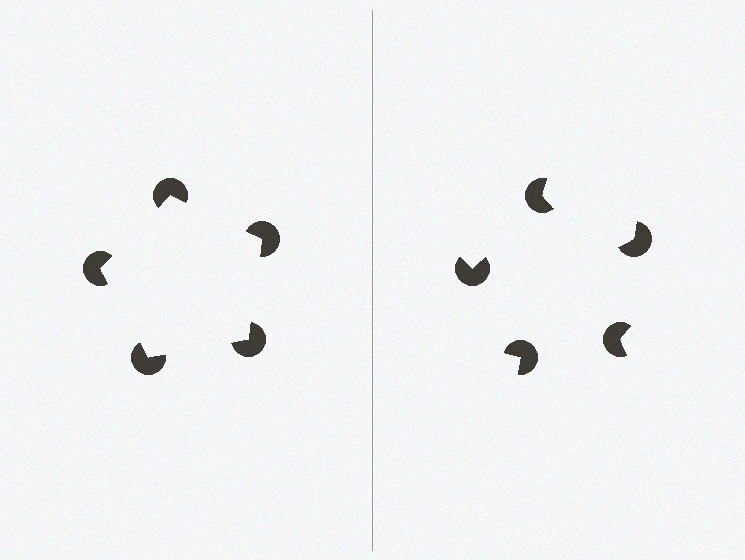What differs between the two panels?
The pac-man discs are positioned identically on both sides; only the wedge orientations differ. On the left they align to a pentagon; on the right they are misaligned.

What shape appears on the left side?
An illusory pentagon.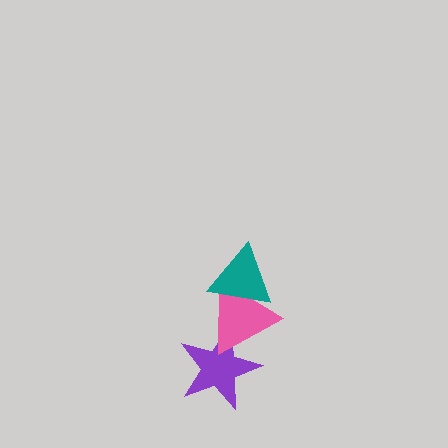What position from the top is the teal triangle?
The teal triangle is 1st from the top.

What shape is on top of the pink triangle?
The teal triangle is on top of the pink triangle.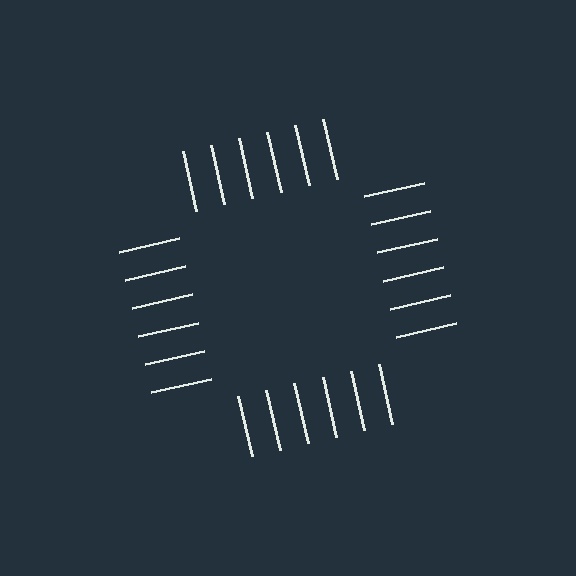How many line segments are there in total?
24 — 6 along each of the 4 edges.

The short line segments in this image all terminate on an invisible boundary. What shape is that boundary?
An illusory square — the line segments terminate on its edges but no continuous stroke is drawn.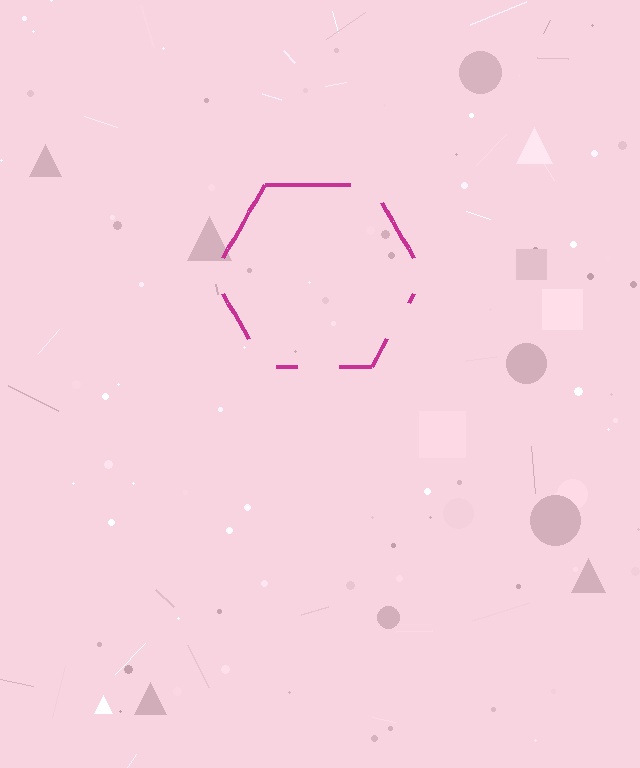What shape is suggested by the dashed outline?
The dashed outline suggests a hexagon.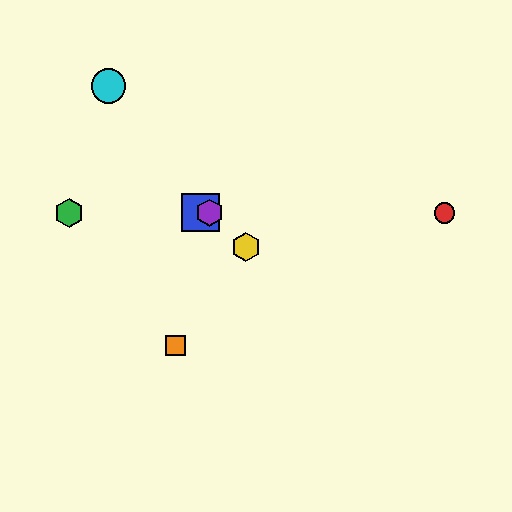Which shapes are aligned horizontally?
The red circle, the blue square, the green hexagon, the purple hexagon are aligned horizontally.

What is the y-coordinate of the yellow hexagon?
The yellow hexagon is at y≈247.